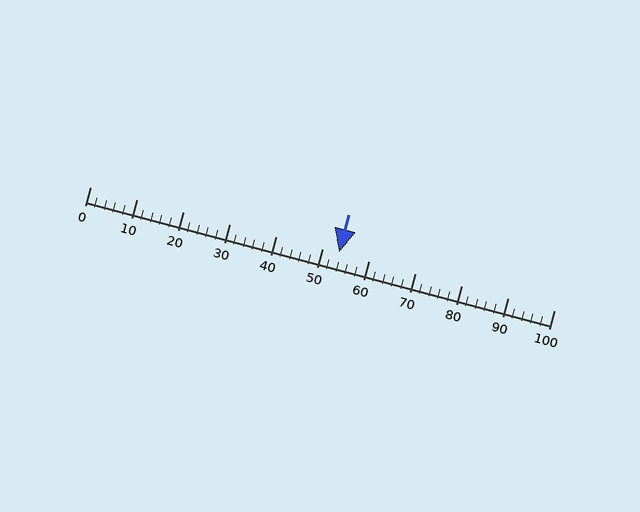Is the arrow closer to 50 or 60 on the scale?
The arrow is closer to 50.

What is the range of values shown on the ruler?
The ruler shows values from 0 to 100.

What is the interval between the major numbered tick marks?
The major tick marks are spaced 10 units apart.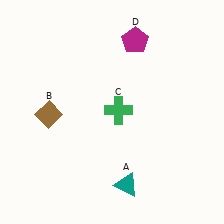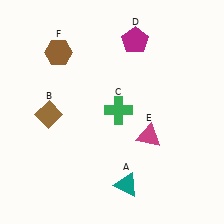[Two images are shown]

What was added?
A magenta triangle (E), a brown hexagon (F) were added in Image 2.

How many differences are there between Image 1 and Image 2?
There are 2 differences between the two images.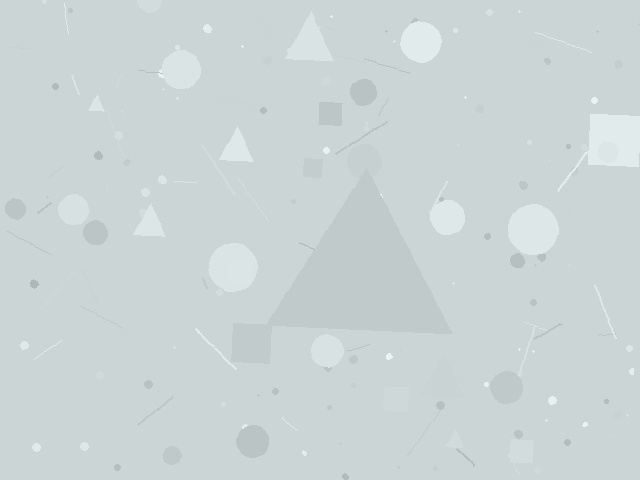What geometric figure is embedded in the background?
A triangle is embedded in the background.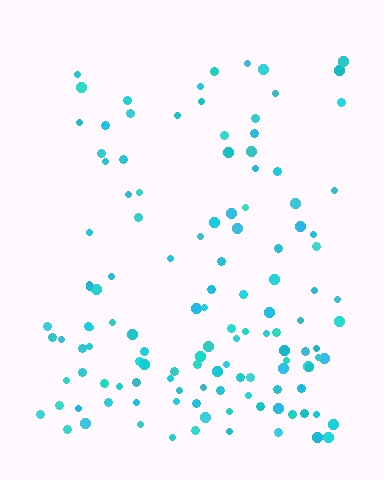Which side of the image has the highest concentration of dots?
The bottom.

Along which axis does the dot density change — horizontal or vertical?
Vertical.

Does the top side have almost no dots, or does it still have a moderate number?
Still a moderate number, just noticeably fewer than the bottom.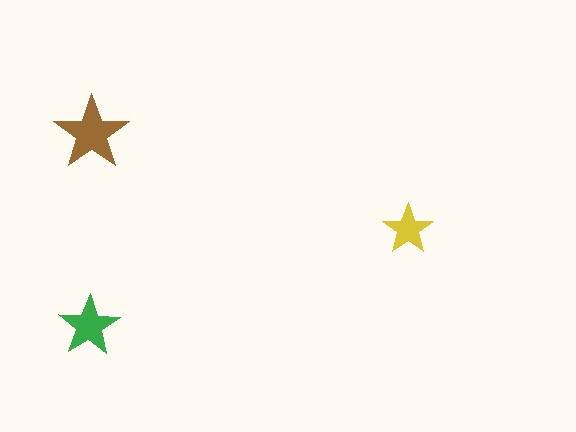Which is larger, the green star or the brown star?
The brown one.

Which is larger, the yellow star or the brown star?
The brown one.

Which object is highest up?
The brown star is topmost.